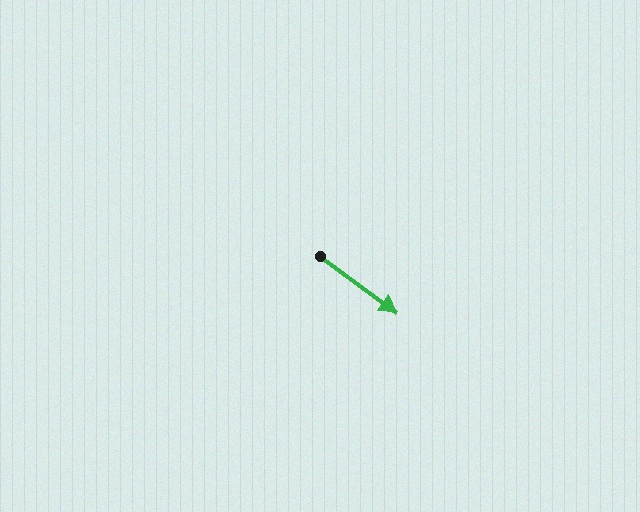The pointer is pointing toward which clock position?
Roughly 4 o'clock.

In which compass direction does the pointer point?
Southeast.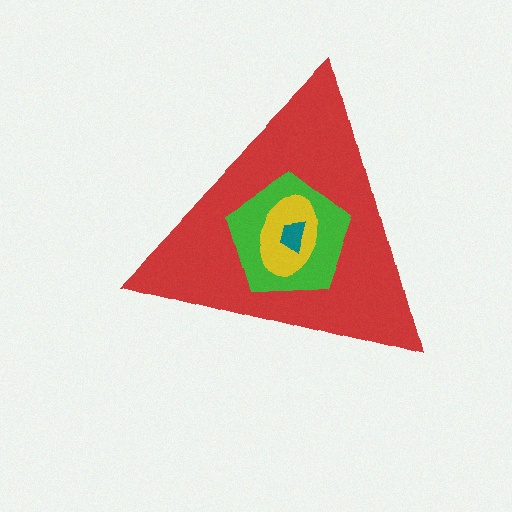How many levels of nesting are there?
4.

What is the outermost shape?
The red triangle.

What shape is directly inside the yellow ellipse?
The teal trapezoid.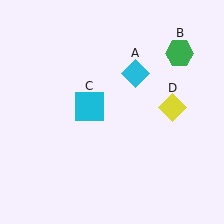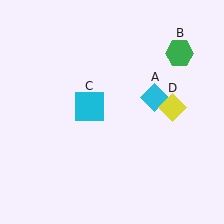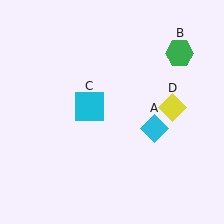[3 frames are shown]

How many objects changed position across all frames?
1 object changed position: cyan diamond (object A).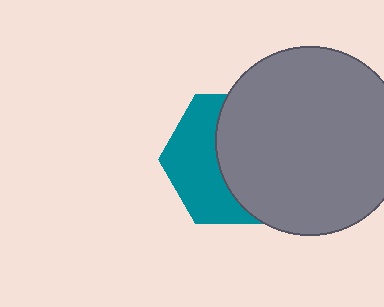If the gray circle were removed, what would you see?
You would see the complete teal hexagon.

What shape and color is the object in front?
The object in front is a gray circle.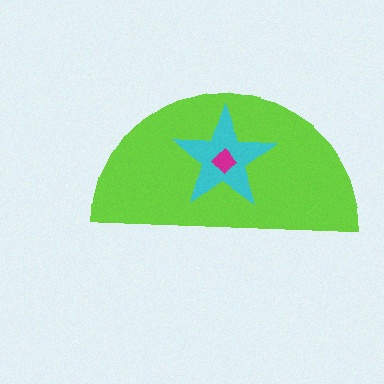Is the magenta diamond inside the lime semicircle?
Yes.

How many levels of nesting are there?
3.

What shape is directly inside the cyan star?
The magenta diamond.